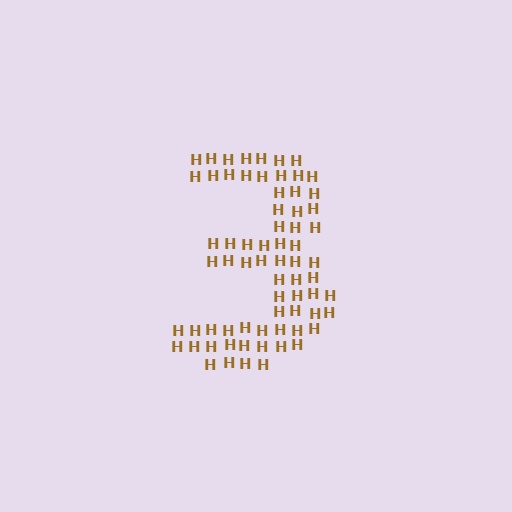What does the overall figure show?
The overall figure shows the digit 3.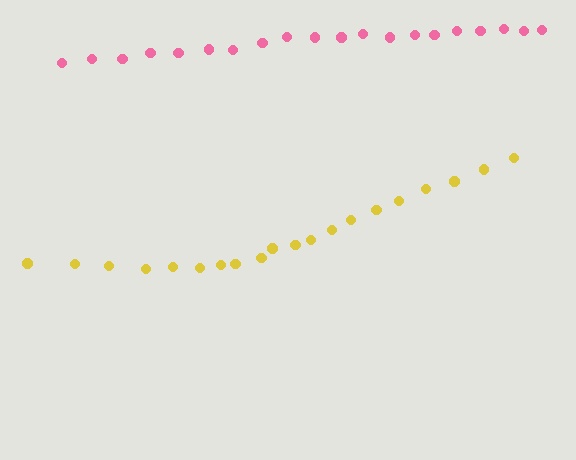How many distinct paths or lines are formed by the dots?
There are 2 distinct paths.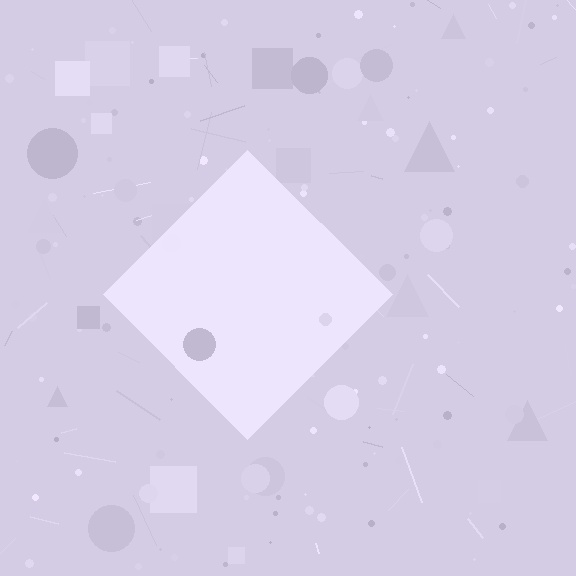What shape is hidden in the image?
A diamond is hidden in the image.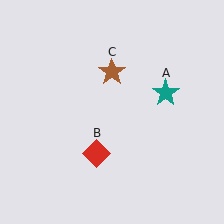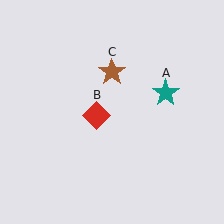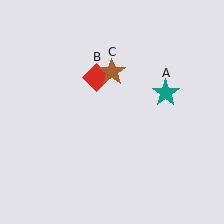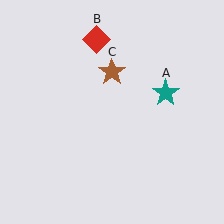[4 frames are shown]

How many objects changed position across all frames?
1 object changed position: red diamond (object B).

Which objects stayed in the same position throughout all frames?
Teal star (object A) and brown star (object C) remained stationary.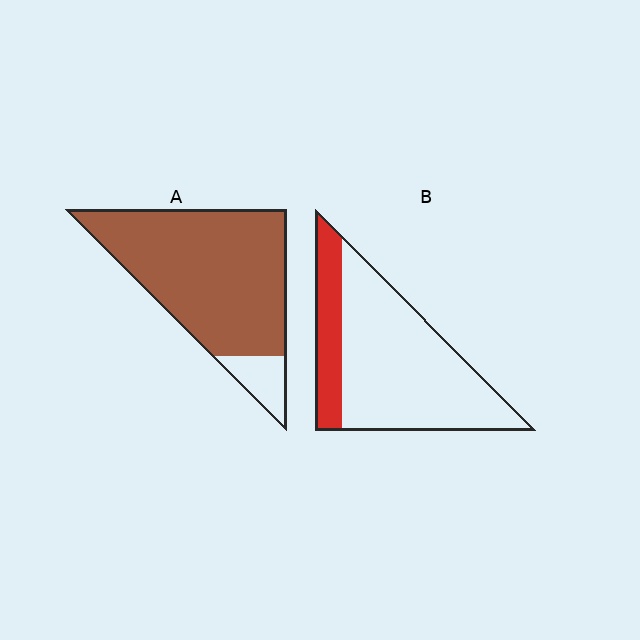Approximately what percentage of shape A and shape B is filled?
A is approximately 90% and B is approximately 25%.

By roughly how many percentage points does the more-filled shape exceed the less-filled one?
By roughly 65 percentage points (A over B).